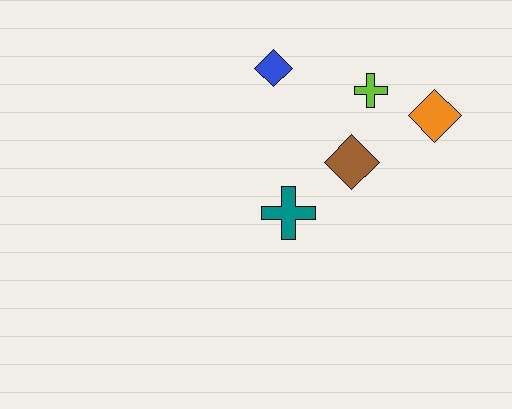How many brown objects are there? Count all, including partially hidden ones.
There is 1 brown object.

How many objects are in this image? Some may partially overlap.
There are 5 objects.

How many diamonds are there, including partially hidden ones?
There are 3 diamonds.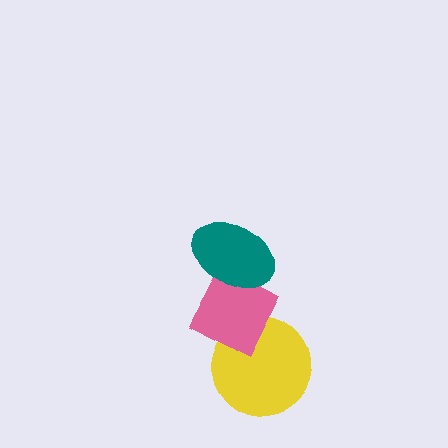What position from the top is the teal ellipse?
The teal ellipse is 1st from the top.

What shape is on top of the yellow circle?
The pink diamond is on top of the yellow circle.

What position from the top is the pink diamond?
The pink diamond is 2nd from the top.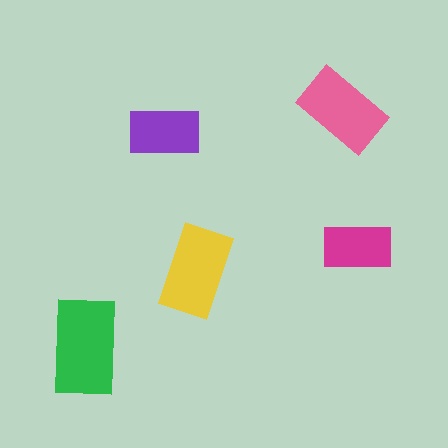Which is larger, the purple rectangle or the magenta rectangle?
The purple one.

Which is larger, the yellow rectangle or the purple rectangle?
The yellow one.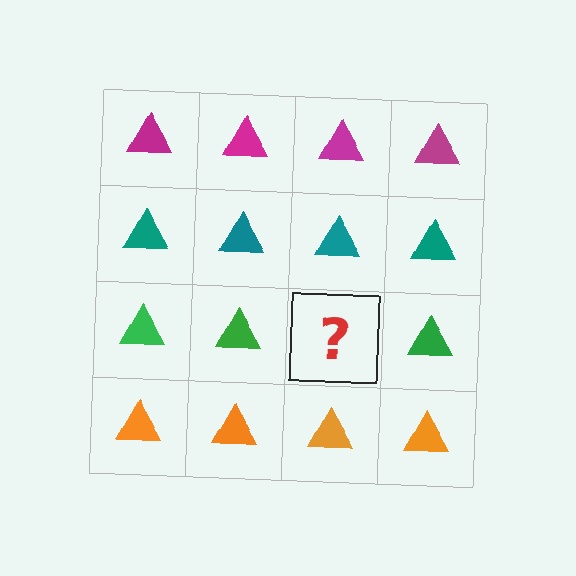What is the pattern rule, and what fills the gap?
The rule is that each row has a consistent color. The gap should be filled with a green triangle.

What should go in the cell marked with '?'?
The missing cell should contain a green triangle.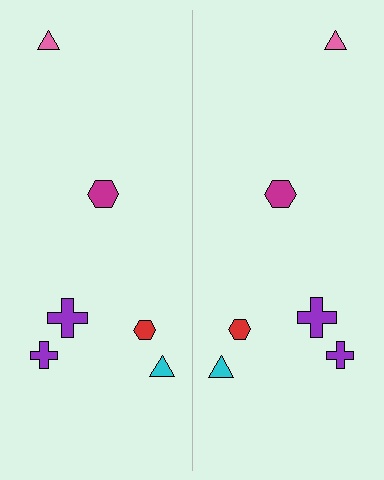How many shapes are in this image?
There are 12 shapes in this image.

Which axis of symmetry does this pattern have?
The pattern has a vertical axis of symmetry running through the center of the image.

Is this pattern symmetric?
Yes, this pattern has bilateral (reflection) symmetry.